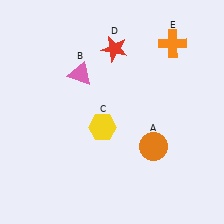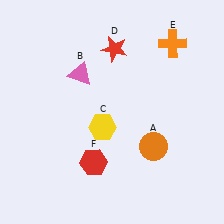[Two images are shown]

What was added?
A red hexagon (F) was added in Image 2.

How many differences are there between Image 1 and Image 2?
There is 1 difference between the two images.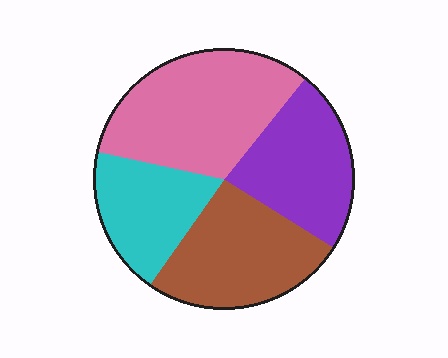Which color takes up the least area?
Cyan, at roughly 20%.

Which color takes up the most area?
Pink, at roughly 35%.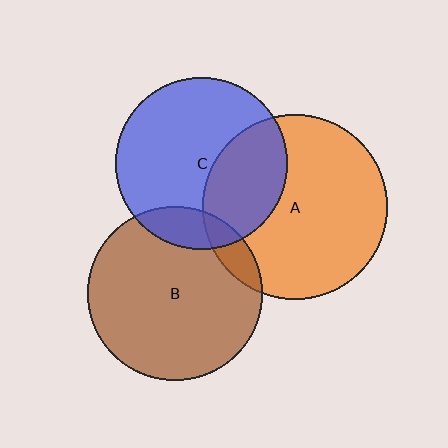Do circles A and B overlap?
Yes.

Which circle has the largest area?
Circle A (orange).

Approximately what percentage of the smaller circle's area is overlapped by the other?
Approximately 10%.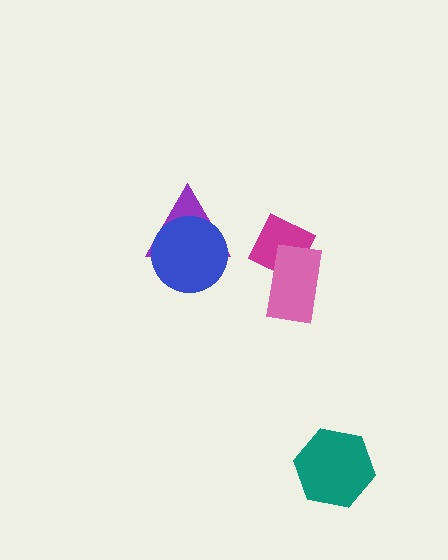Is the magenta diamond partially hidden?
Yes, it is partially covered by another shape.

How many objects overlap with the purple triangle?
1 object overlaps with the purple triangle.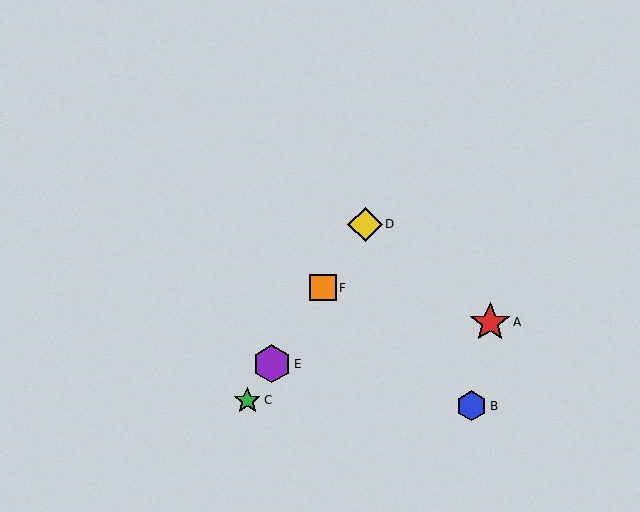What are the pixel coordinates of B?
Object B is at (472, 406).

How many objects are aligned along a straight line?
4 objects (C, D, E, F) are aligned along a straight line.